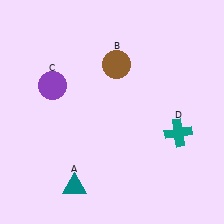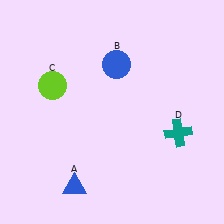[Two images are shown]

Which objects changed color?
A changed from teal to blue. B changed from brown to blue. C changed from purple to lime.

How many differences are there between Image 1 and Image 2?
There are 3 differences between the two images.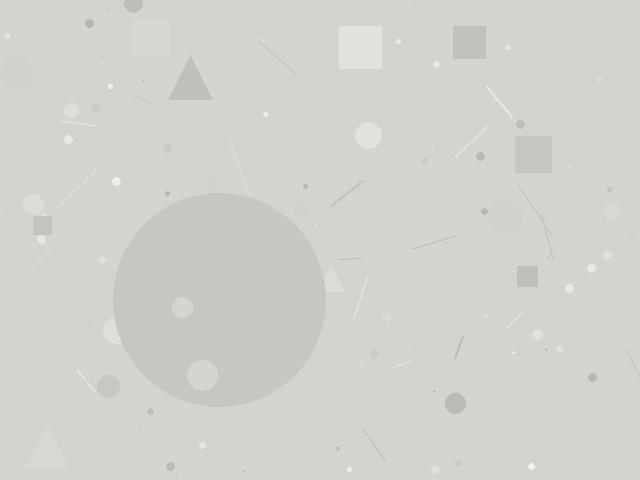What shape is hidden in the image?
A circle is hidden in the image.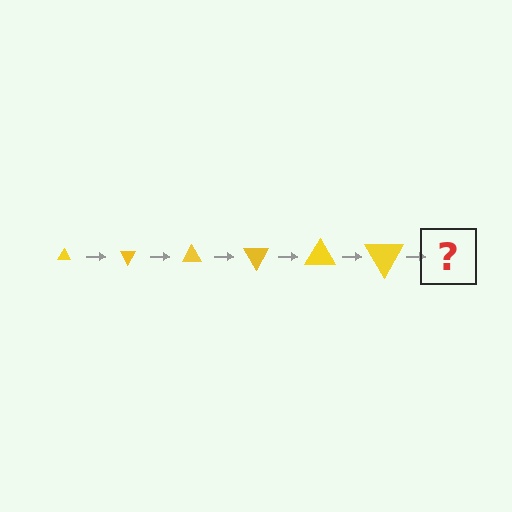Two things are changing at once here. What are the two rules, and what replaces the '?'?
The two rules are that the triangle grows larger each step and it rotates 60 degrees each step. The '?' should be a triangle, larger than the previous one and rotated 360 degrees from the start.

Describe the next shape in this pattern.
It should be a triangle, larger than the previous one and rotated 360 degrees from the start.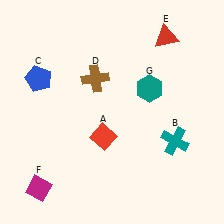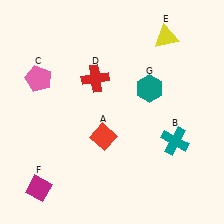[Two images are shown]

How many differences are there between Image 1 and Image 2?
There are 3 differences between the two images.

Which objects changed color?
C changed from blue to pink. D changed from brown to red. E changed from red to yellow.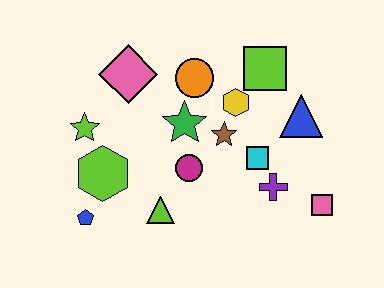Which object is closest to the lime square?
The yellow hexagon is closest to the lime square.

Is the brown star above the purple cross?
Yes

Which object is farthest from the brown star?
The blue pentagon is farthest from the brown star.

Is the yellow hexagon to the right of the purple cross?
No